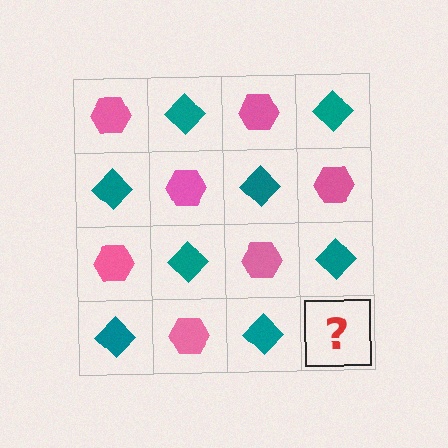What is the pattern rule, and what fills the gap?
The rule is that it alternates pink hexagon and teal diamond in a checkerboard pattern. The gap should be filled with a pink hexagon.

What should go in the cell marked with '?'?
The missing cell should contain a pink hexagon.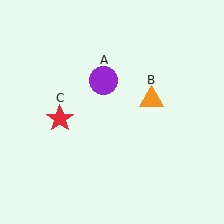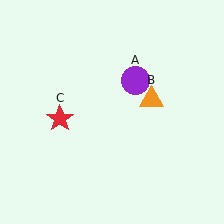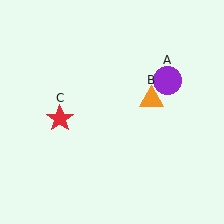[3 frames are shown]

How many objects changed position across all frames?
1 object changed position: purple circle (object A).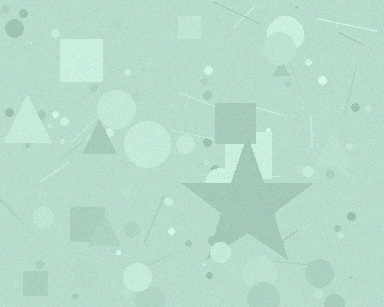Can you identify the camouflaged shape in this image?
The camouflaged shape is a star.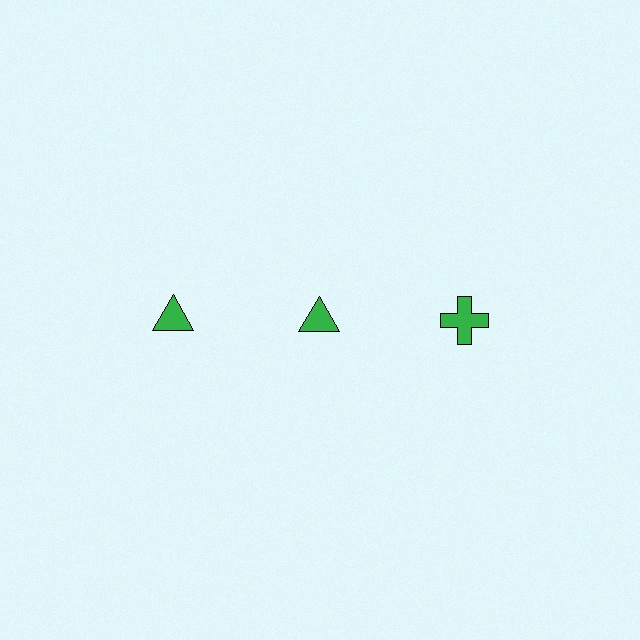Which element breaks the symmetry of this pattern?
The green cross in the top row, center column breaks the symmetry. All other shapes are green triangles.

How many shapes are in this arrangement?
There are 3 shapes arranged in a grid pattern.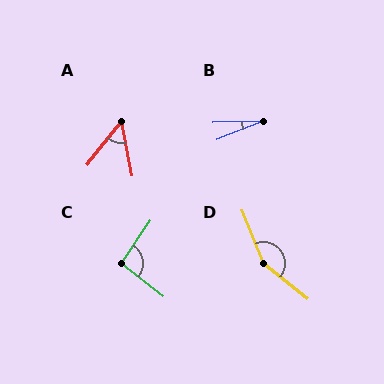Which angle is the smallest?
B, at approximately 20 degrees.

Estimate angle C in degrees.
Approximately 94 degrees.